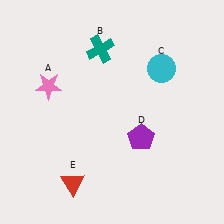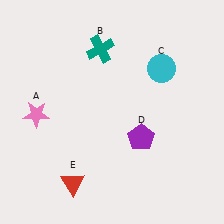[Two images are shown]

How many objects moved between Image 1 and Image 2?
1 object moved between the two images.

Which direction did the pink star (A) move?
The pink star (A) moved down.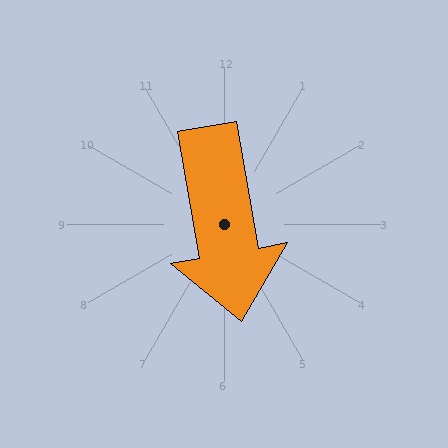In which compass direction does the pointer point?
South.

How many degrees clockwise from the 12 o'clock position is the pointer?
Approximately 170 degrees.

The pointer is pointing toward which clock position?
Roughly 6 o'clock.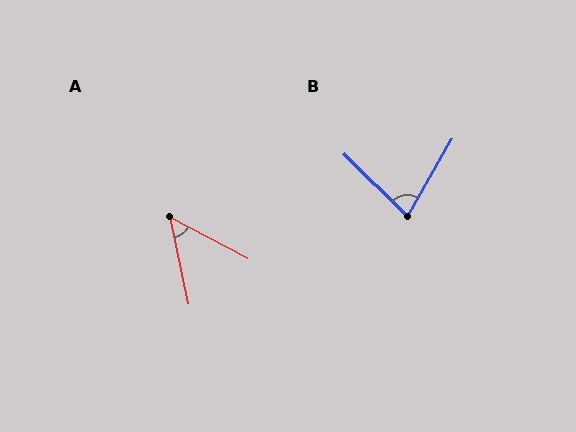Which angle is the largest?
B, at approximately 76 degrees.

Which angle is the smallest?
A, at approximately 50 degrees.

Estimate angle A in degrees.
Approximately 50 degrees.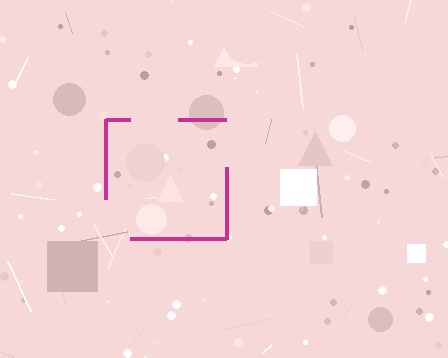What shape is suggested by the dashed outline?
The dashed outline suggests a square.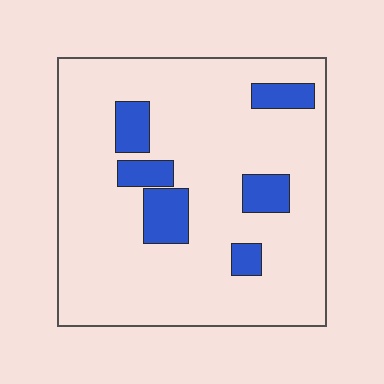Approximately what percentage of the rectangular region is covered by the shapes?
Approximately 15%.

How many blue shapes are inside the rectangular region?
6.